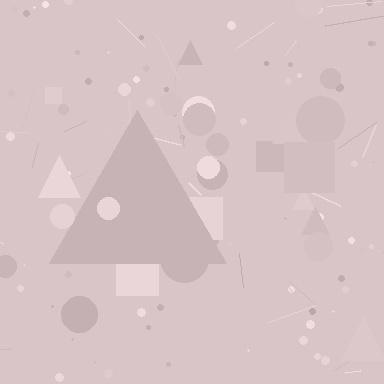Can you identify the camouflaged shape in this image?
The camouflaged shape is a triangle.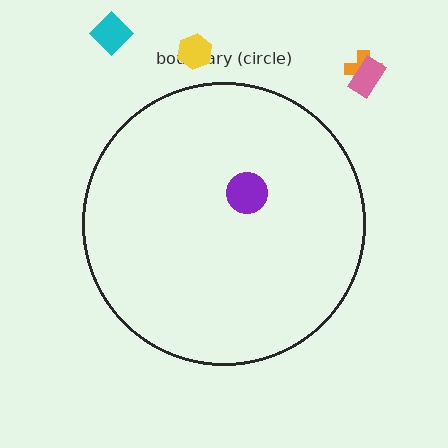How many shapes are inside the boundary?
1 inside, 4 outside.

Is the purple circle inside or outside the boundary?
Inside.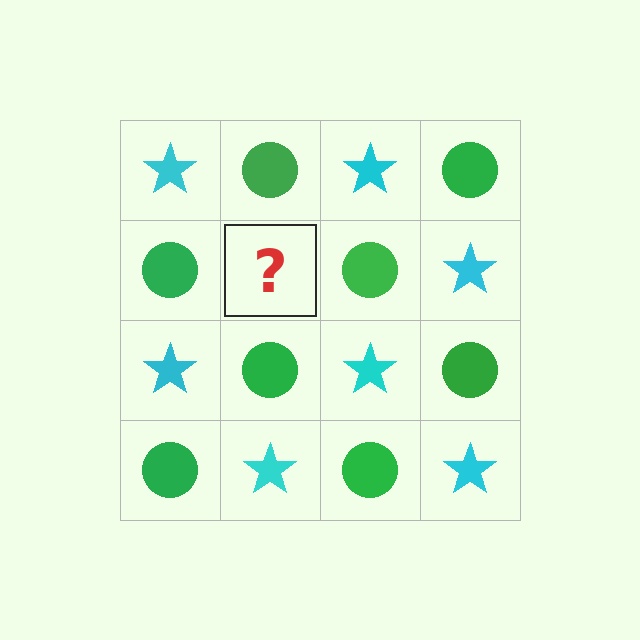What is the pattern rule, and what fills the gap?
The rule is that it alternates cyan star and green circle in a checkerboard pattern. The gap should be filled with a cyan star.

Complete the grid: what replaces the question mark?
The question mark should be replaced with a cyan star.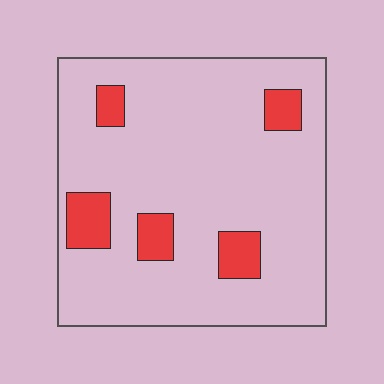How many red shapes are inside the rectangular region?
5.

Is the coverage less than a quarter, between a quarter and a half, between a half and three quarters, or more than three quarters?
Less than a quarter.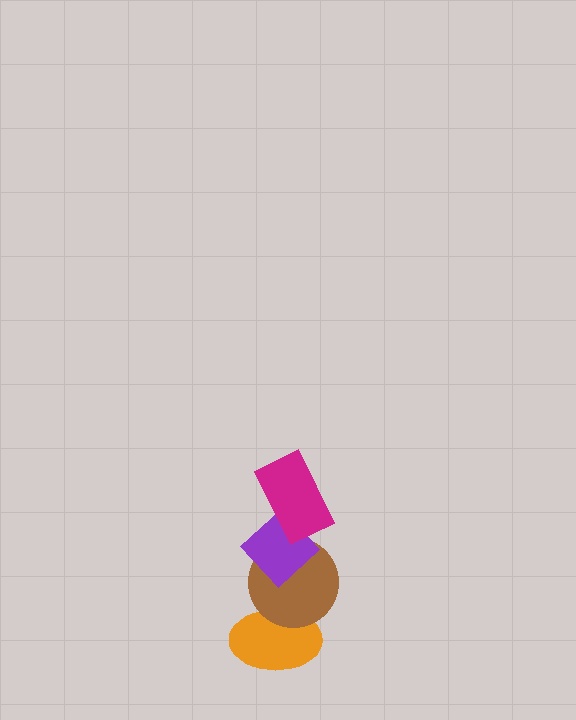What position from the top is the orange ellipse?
The orange ellipse is 4th from the top.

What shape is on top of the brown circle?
The purple diamond is on top of the brown circle.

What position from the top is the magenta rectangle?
The magenta rectangle is 1st from the top.